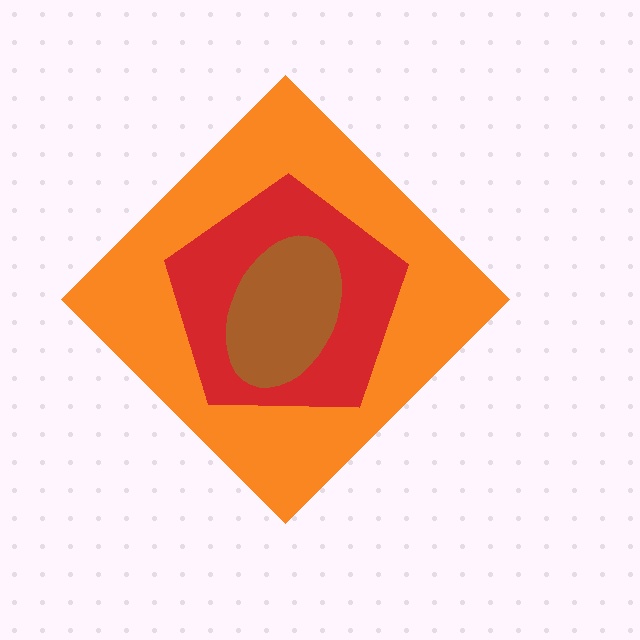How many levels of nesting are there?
3.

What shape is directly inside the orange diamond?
The red pentagon.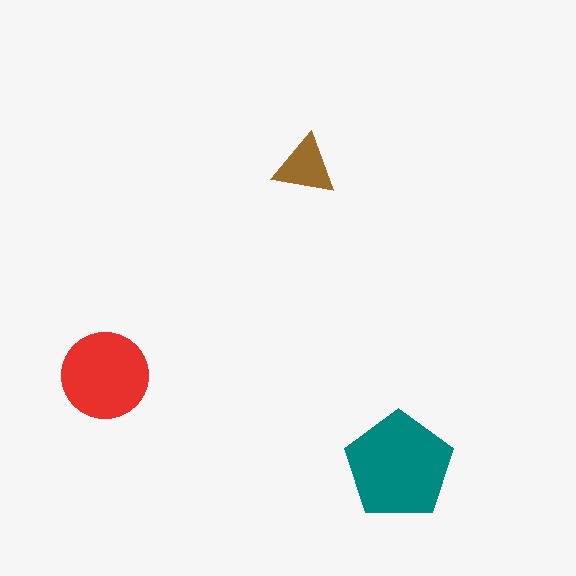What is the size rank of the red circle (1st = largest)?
2nd.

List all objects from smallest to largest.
The brown triangle, the red circle, the teal pentagon.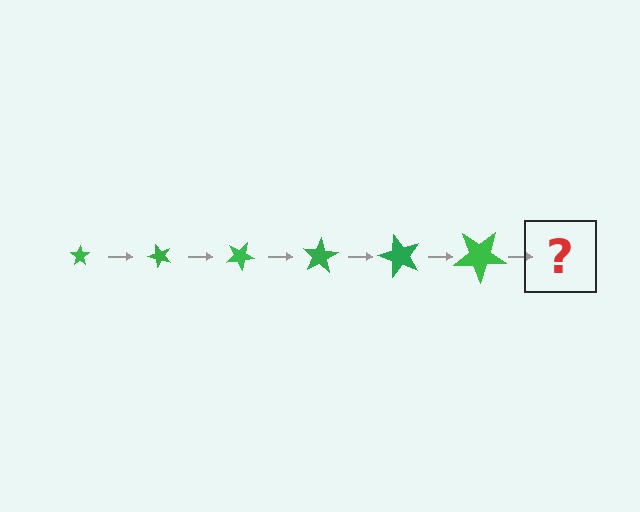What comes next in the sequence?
The next element should be a star, larger than the previous one and rotated 300 degrees from the start.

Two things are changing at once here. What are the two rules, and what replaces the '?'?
The two rules are that the star grows larger each step and it rotates 50 degrees each step. The '?' should be a star, larger than the previous one and rotated 300 degrees from the start.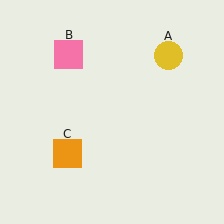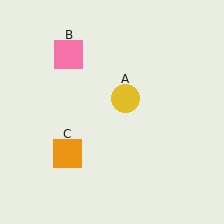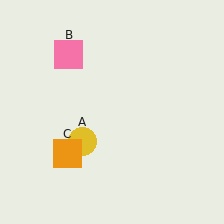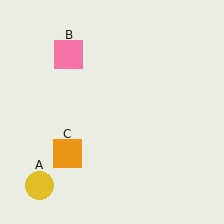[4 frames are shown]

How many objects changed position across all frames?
1 object changed position: yellow circle (object A).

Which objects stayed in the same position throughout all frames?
Pink square (object B) and orange square (object C) remained stationary.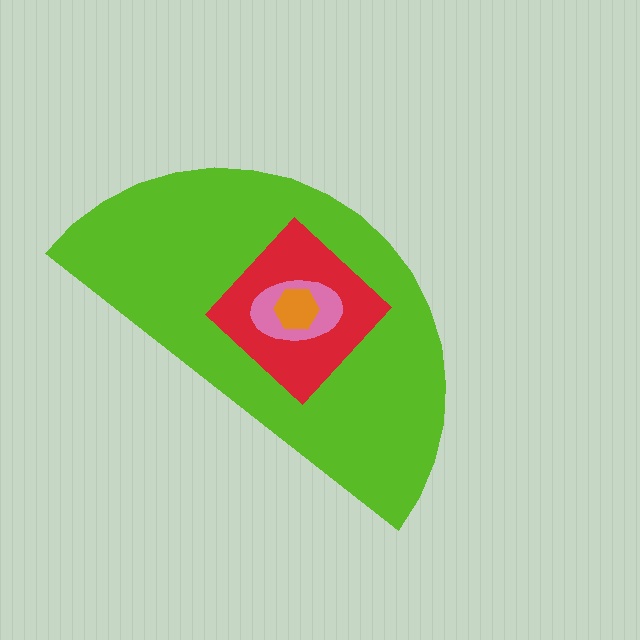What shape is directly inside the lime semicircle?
The red diamond.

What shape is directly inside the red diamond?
The pink ellipse.